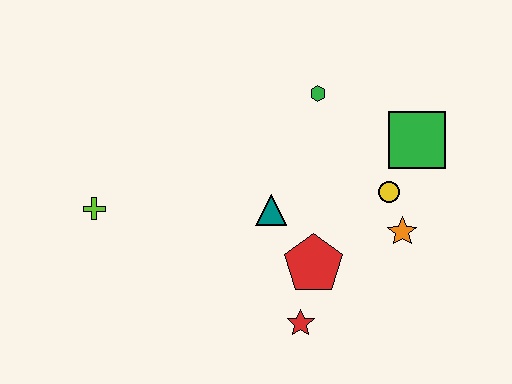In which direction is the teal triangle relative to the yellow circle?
The teal triangle is to the left of the yellow circle.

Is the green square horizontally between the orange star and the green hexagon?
No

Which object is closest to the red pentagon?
The red star is closest to the red pentagon.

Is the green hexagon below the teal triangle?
No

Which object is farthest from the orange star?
The lime cross is farthest from the orange star.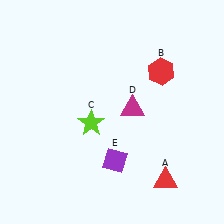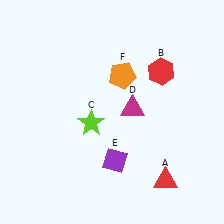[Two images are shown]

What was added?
An orange pentagon (F) was added in Image 2.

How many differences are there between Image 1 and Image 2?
There is 1 difference between the two images.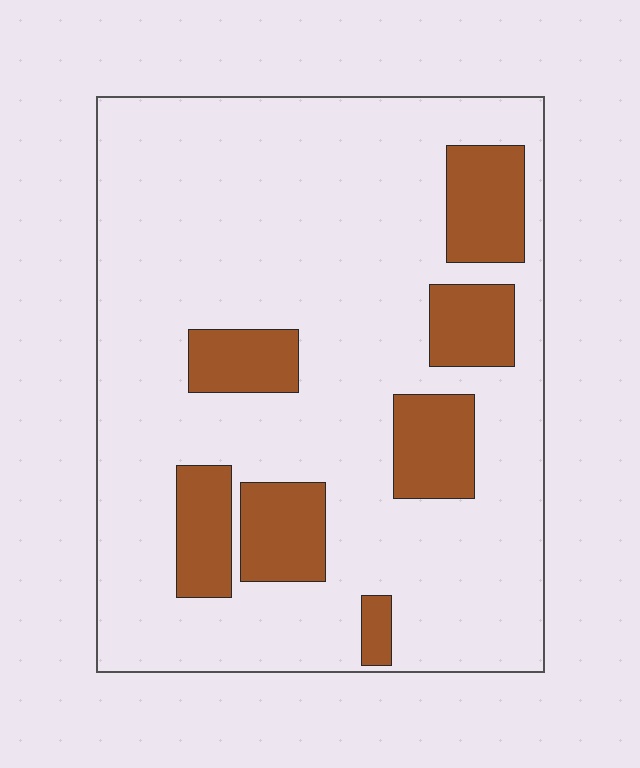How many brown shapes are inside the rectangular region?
7.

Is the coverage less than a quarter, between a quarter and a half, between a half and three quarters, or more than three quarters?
Less than a quarter.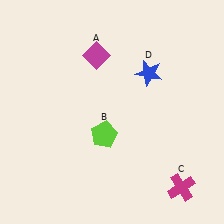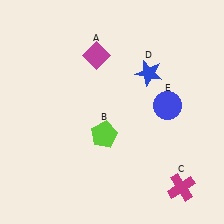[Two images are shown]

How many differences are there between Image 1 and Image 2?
There is 1 difference between the two images.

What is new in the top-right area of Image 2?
A blue circle (E) was added in the top-right area of Image 2.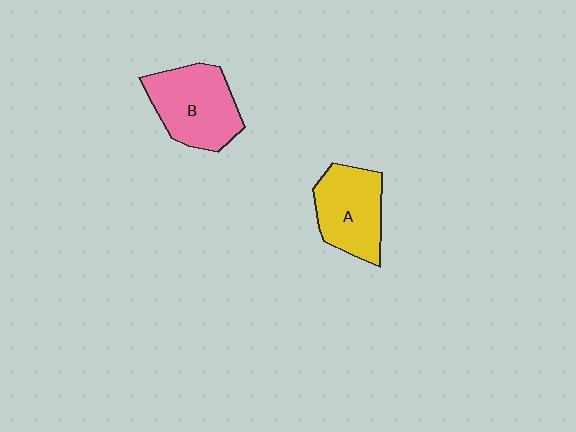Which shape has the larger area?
Shape B (pink).